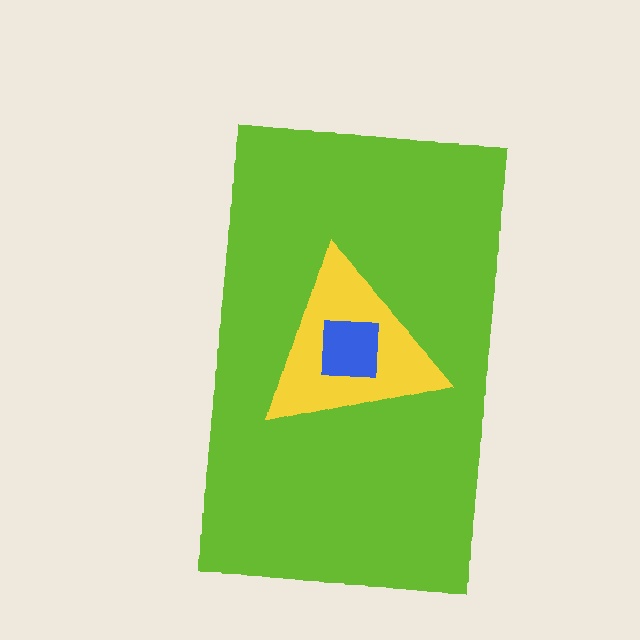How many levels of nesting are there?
3.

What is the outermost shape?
The lime rectangle.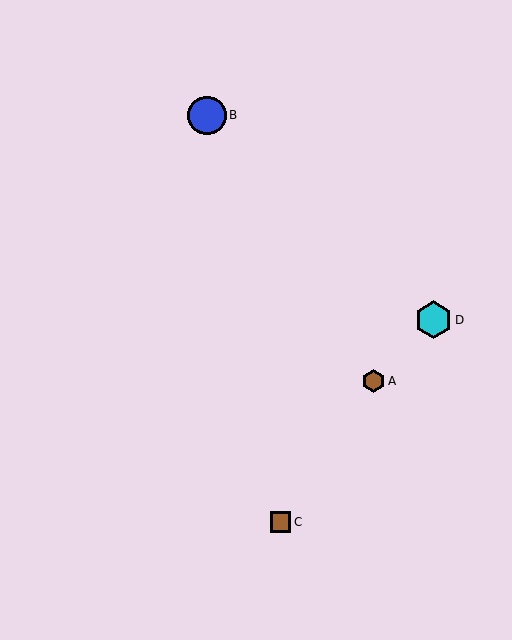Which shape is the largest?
The blue circle (labeled B) is the largest.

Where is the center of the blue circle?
The center of the blue circle is at (207, 115).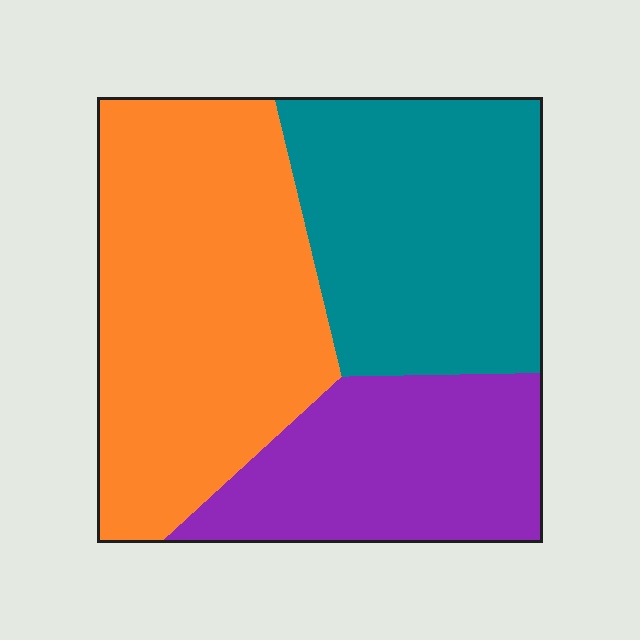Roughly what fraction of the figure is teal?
Teal covers 33% of the figure.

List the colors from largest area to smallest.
From largest to smallest: orange, teal, purple.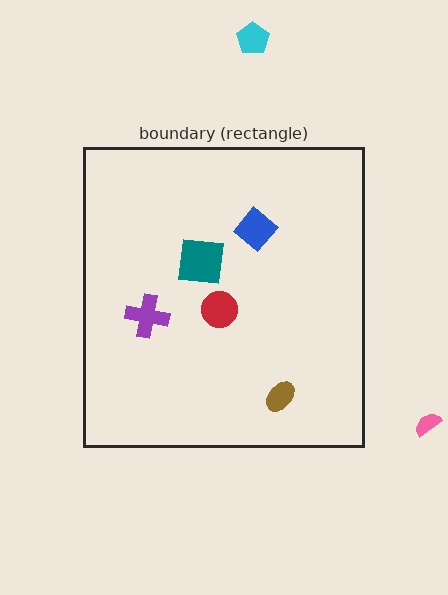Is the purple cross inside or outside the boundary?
Inside.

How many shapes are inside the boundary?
5 inside, 2 outside.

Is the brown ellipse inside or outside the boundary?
Inside.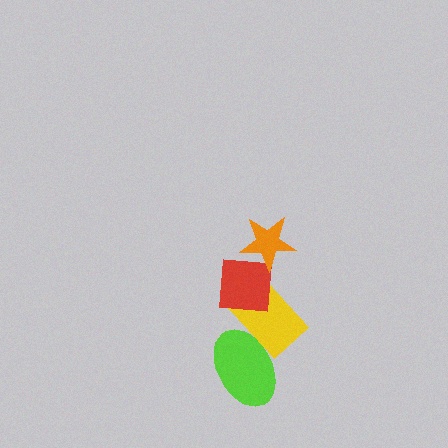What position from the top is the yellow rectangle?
The yellow rectangle is 3rd from the top.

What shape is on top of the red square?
The orange star is on top of the red square.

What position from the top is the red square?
The red square is 2nd from the top.